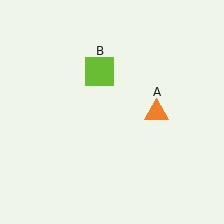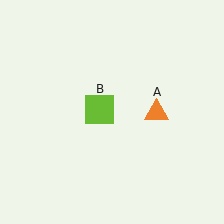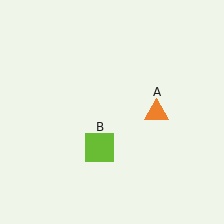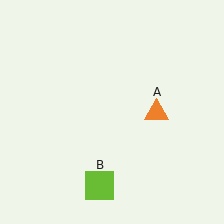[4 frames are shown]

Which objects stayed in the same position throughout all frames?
Orange triangle (object A) remained stationary.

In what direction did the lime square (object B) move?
The lime square (object B) moved down.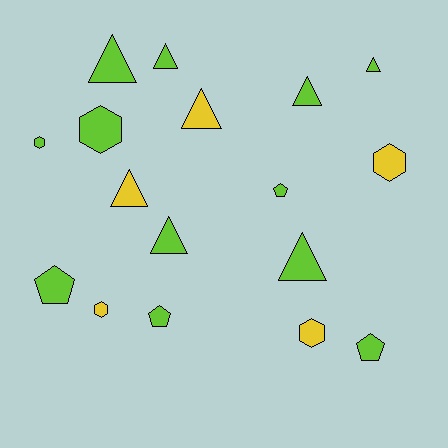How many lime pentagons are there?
There are 4 lime pentagons.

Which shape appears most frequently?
Triangle, with 8 objects.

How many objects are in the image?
There are 17 objects.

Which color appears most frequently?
Lime, with 12 objects.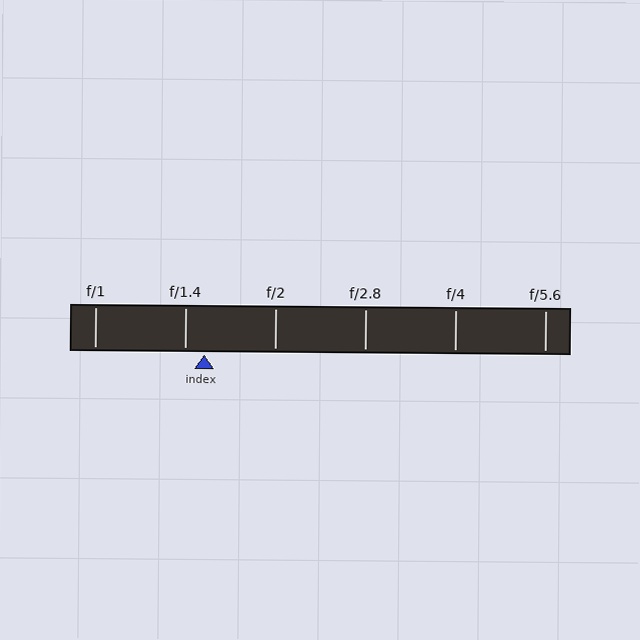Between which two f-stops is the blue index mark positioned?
The index mark is between f/1.4 and f/2.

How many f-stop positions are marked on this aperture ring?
There are 6 f-stop positions marked.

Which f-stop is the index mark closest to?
The index mark is closest to f/1.4.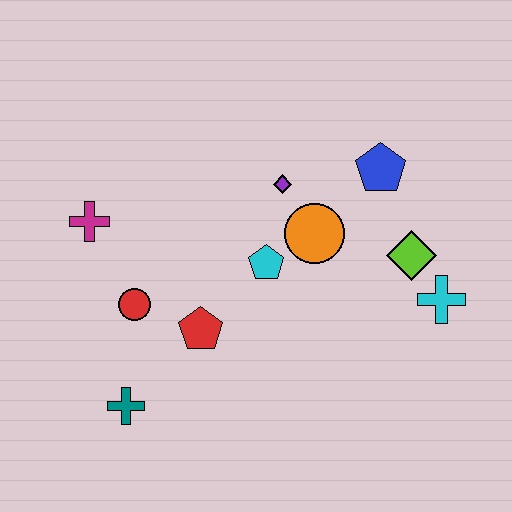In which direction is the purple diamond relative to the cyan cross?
The purple diamond is to the left of the cyan cross.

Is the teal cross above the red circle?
No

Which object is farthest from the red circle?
The cyan cross is farthest from the red circle.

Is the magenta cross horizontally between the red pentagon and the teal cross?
No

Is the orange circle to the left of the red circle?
No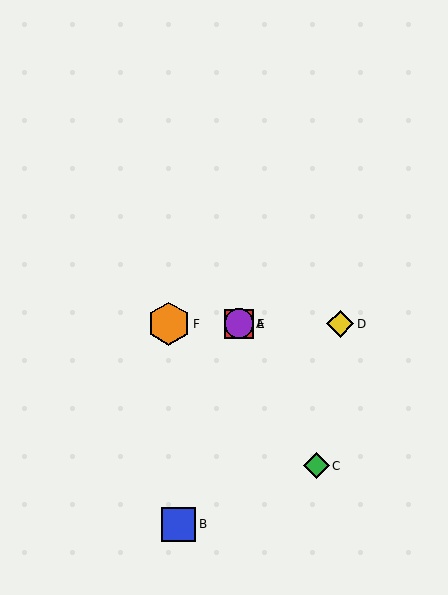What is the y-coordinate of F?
Object F is at y≈324.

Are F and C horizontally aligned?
No, F is at y≈324 and C is at y≈466.